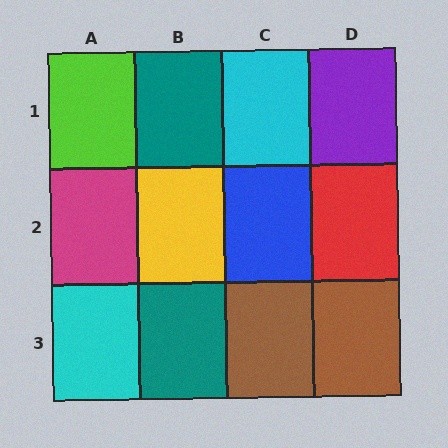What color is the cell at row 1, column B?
Teal.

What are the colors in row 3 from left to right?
Cyan, teal, brown, brown.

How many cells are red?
1 cell is red.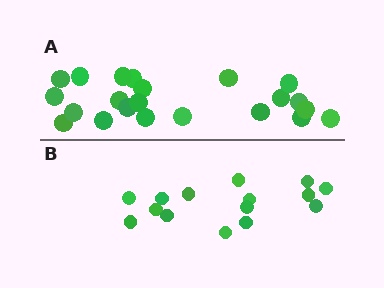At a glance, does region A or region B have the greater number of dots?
Region A (the top region) has more dots.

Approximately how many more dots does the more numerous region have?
Region A has roughly 8 or so more dots than region B.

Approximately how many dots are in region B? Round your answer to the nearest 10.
About 20 dots. (The exact count is 15, which rounds to 20.)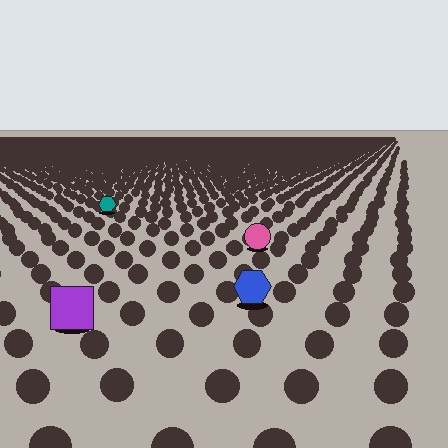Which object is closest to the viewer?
The purple square is closest. The texture marks near it are larger and more spread out.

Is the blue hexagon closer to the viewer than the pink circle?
Yes. The blue hexagon is closer — you can tell from the texture gradient: the ground texture is coarser near it.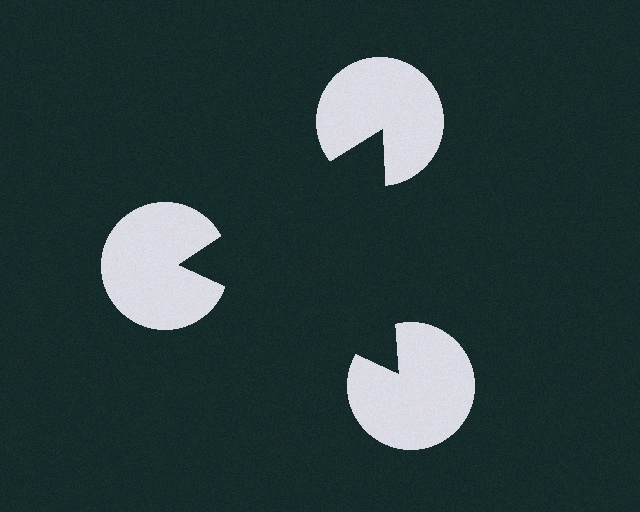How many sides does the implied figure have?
3 sides.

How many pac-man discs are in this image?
There are 3 — one at each vertex of the illusory triangle.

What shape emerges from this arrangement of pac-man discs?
An illusory triangle — its edges are inferred from the aligned wedge cuts in the pac-man discs, not physically drawn.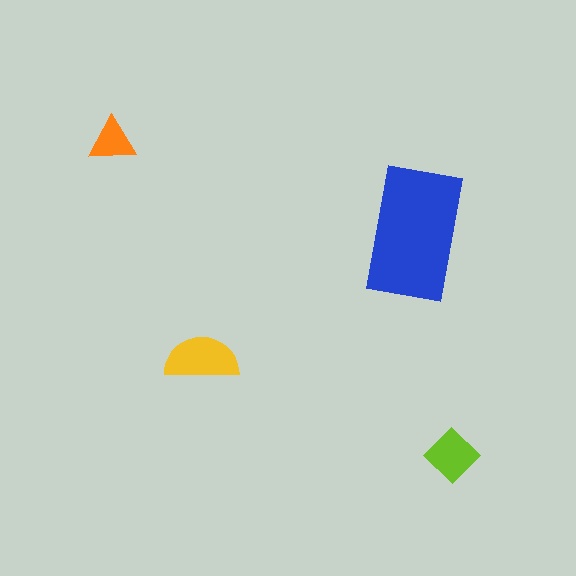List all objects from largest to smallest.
The blue rectangle, the yellow semicircle, the lime diamond, the orange triangle.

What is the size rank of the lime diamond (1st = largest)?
3rd.